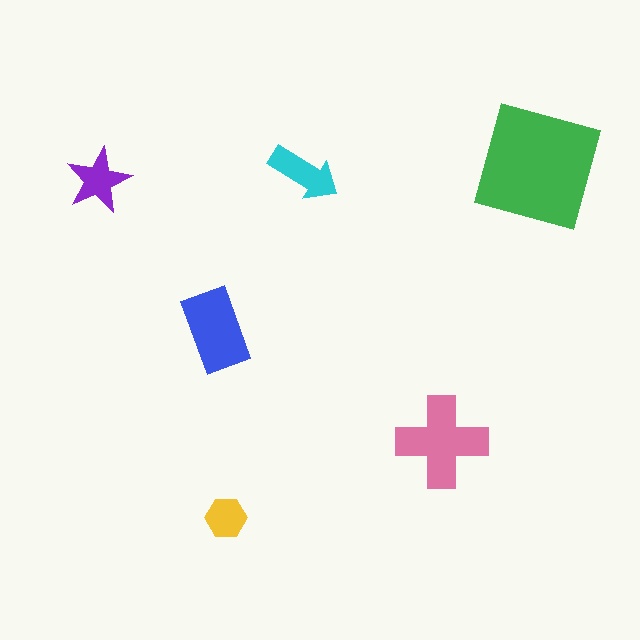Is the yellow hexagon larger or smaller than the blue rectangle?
Smaller.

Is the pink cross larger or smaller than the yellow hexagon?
Larger.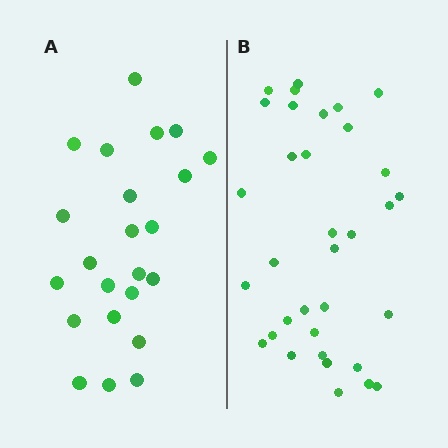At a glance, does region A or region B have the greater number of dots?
Region B (the right region) has more dots.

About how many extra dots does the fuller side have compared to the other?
Region B has roughly 12 or so more dots than region A.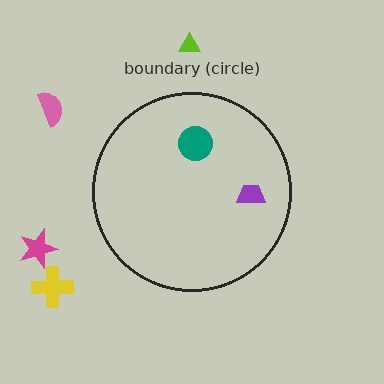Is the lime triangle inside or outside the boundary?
Outside.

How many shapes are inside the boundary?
2 inside, 4 outside.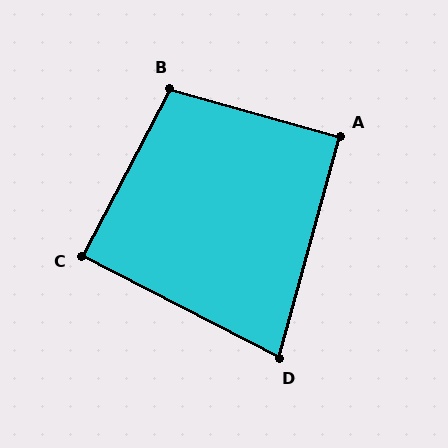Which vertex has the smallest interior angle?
D, at approximately 78 degrees.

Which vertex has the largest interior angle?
B, at approximately 102 degrees.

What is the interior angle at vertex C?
Approximately 90 degrees (approximately right).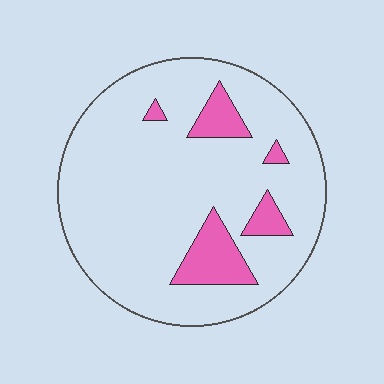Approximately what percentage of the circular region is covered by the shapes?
Approximately 15%.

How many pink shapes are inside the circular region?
5.